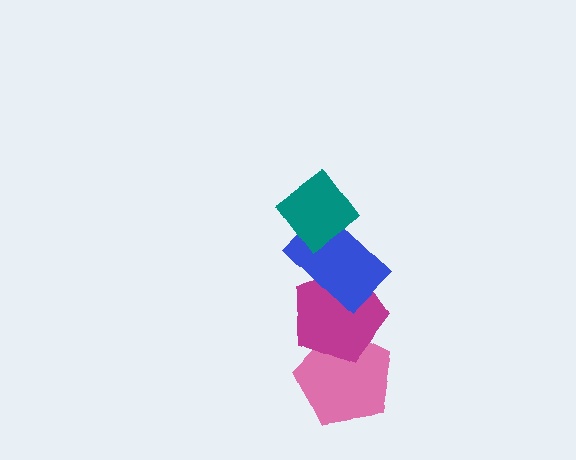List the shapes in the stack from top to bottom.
From top to bottom: the teal diamond, the blue rectangle, the magenta pentagon, the pink pentagon.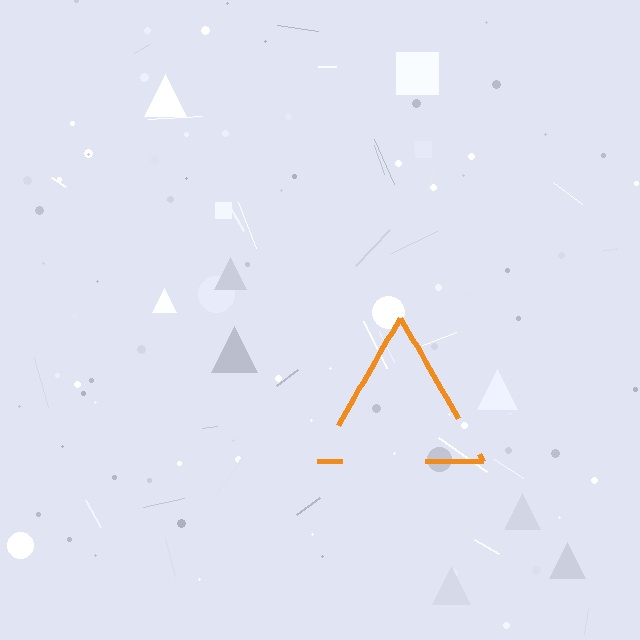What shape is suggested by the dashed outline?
The dashed outline suggests a triangle.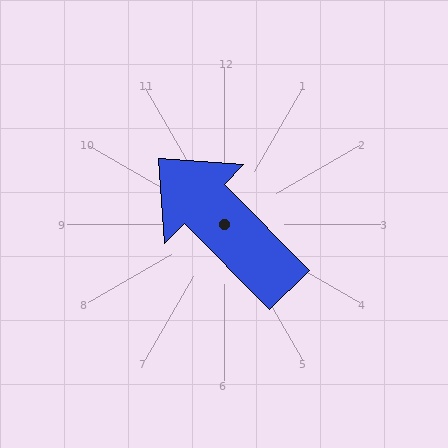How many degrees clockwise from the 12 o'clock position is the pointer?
Approximately 315 degrees.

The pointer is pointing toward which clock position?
Roughly 11 o'clock.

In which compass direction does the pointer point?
Northwest.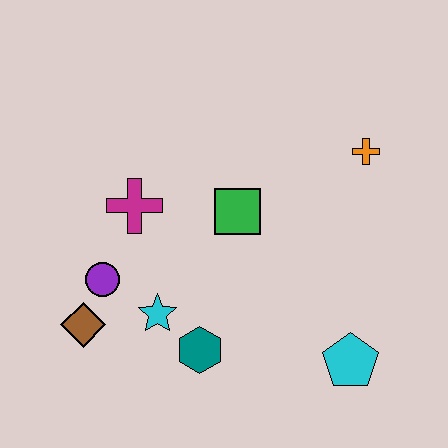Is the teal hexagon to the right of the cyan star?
Yes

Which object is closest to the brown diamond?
The purple circle is closest to the brown diamond.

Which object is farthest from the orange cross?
The brown diamond is farthest from the orange cross.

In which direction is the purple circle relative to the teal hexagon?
The purple circle is to the left of the teal hexagon.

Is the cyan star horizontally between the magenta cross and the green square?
Yes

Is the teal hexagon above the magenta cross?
No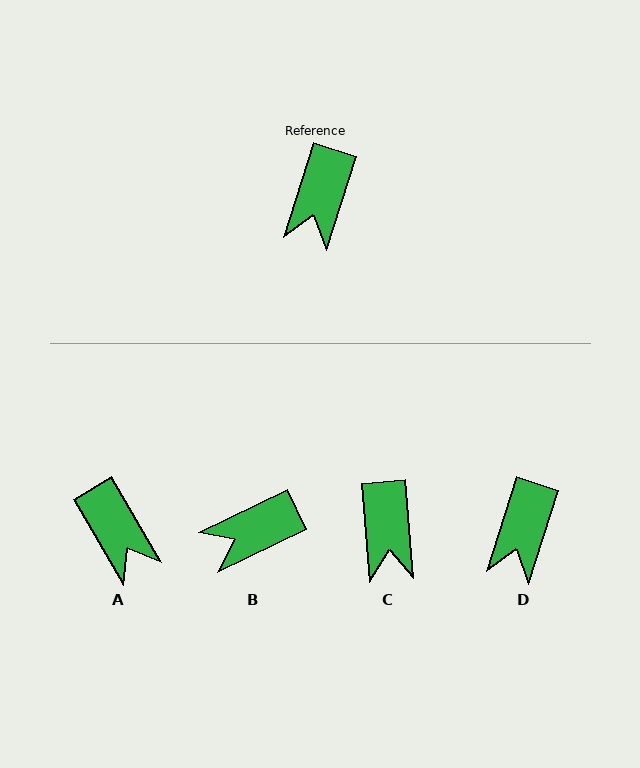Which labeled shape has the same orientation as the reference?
D.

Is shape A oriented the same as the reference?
No, it is off by about 48 degrees.